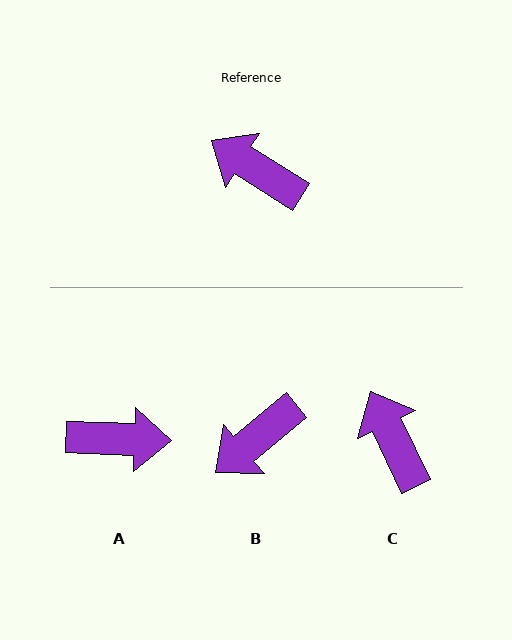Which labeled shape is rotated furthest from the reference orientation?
A, about 150 degrees away.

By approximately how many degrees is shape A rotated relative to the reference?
Approximately 150 degrees clockwise.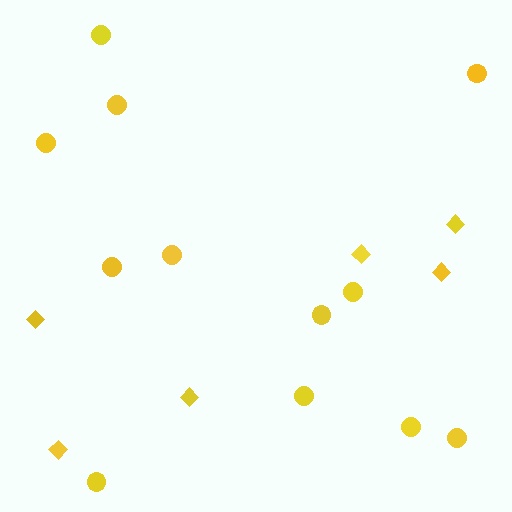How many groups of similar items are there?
There are 2 groups: one group of circles (12) and one group of diamonds (6).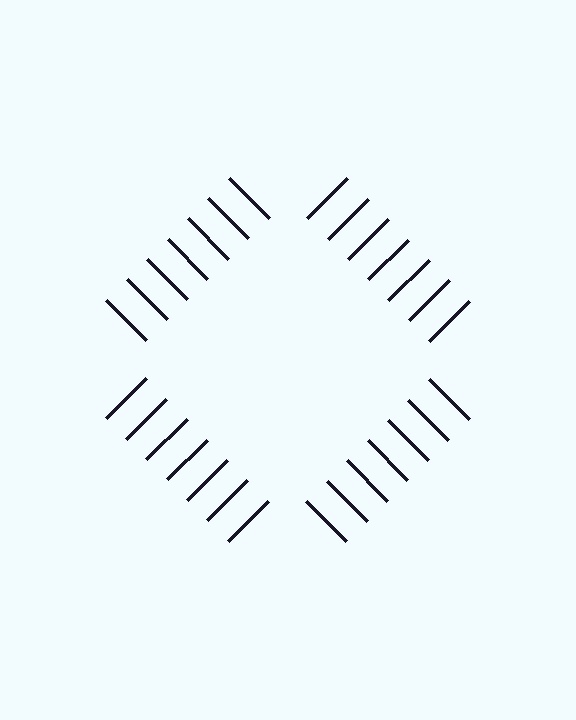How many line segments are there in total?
28 — 7 along each of the 4 edges.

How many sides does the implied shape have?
4 sides — the line-ends trace a square.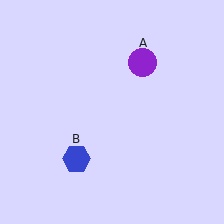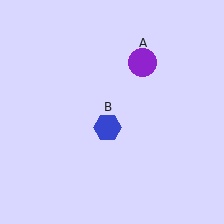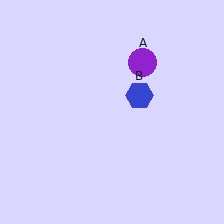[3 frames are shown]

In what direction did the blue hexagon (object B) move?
The blue hexagon (object B) moved up and to the right.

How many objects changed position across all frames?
1 object changed position: blue hexagon (object B).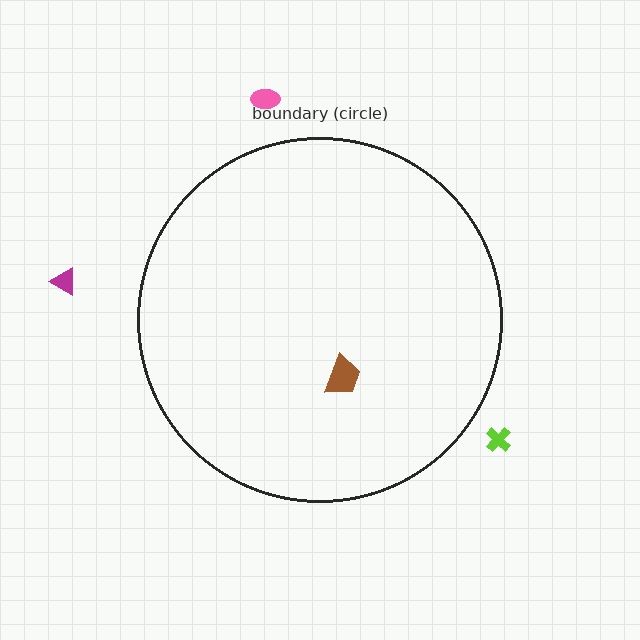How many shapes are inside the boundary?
1 inside, 3 outside.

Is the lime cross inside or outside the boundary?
Outside.